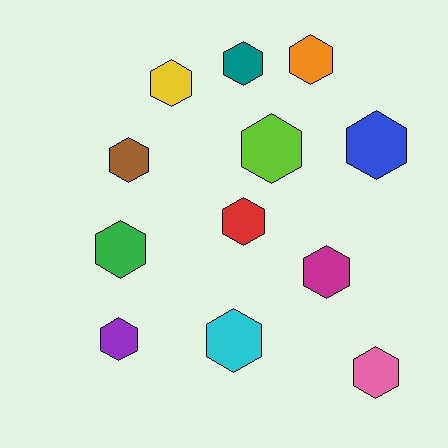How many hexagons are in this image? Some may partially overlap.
There are 12 hexagons.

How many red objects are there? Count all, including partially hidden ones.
There is 1 red object.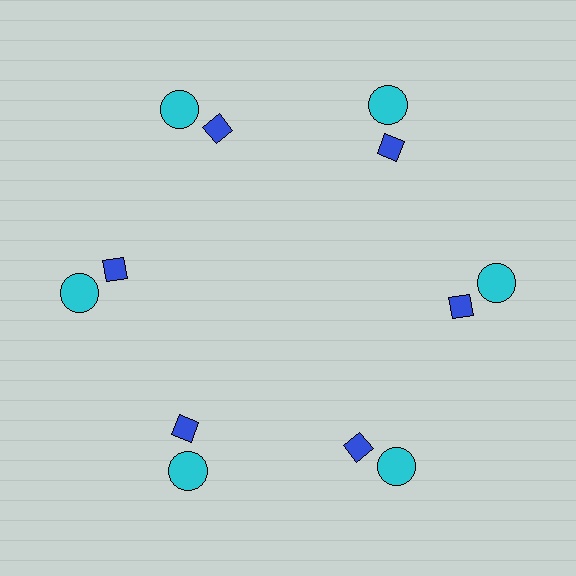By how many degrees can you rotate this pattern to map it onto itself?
The pattern maps onto itself every 60 degrees of rotation.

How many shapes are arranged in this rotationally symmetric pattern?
There are 12 shapes, arranged in 6 groups of 2.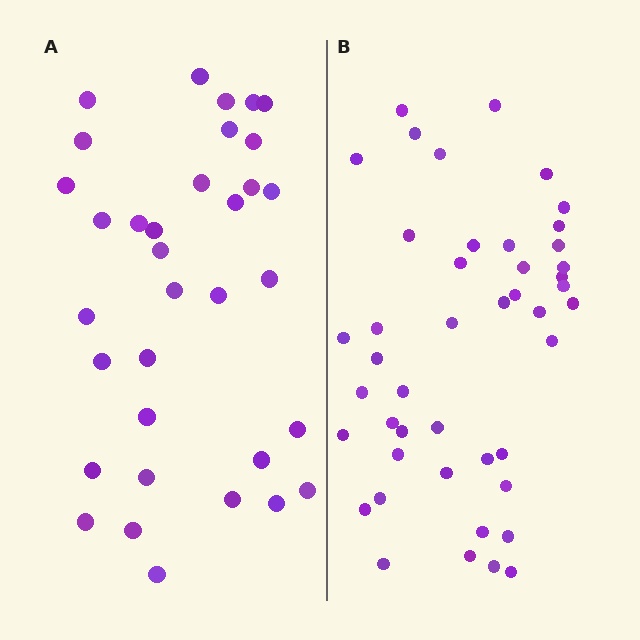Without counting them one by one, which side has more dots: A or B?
Region B (the right region) has more dots.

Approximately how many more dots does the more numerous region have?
Region B has roughly 12 or so more dots than region A.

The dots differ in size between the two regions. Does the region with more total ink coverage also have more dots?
No. Region A has more total ink coverage because its dots are larger, but region B actually contains more individual dots. Total area can be misleading — the number of items is what matters here.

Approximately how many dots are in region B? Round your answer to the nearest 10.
About 40 dots. (The exact count is 45, which rounds to 40.)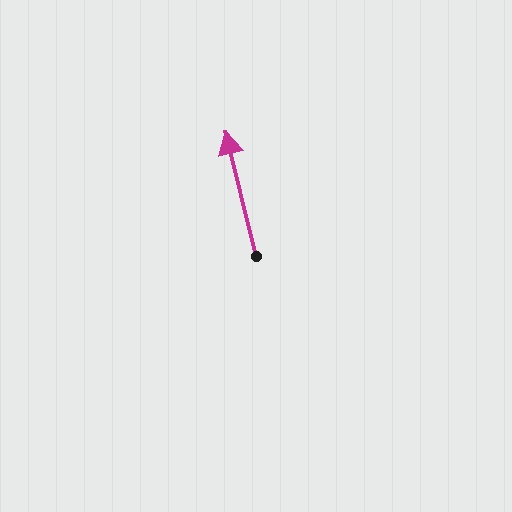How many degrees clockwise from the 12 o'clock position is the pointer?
Approximately 346 degrees.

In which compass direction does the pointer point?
North.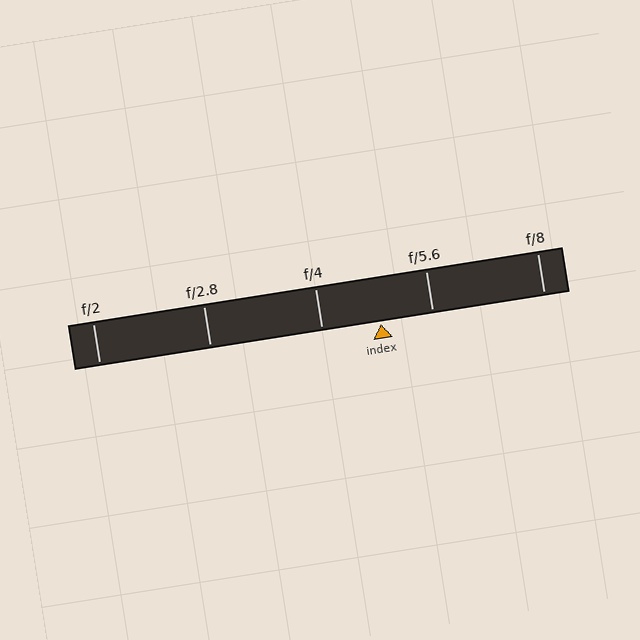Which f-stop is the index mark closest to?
The index mark is closest to f/5.6.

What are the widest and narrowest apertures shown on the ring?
The widest aperture shown is f/2 and the narrowest is f/8.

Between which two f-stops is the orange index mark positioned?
The index mark is between f/4 and f/5.6.